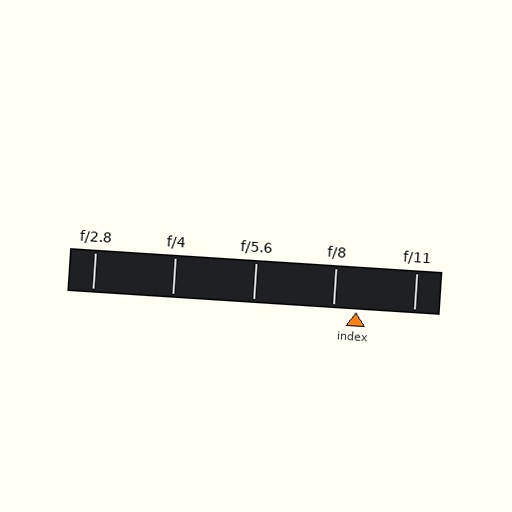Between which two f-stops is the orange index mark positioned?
The index mark is between f/8 and f/11.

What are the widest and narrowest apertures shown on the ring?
The widest aperture shown is f/2.8 and the narrowest is f/11.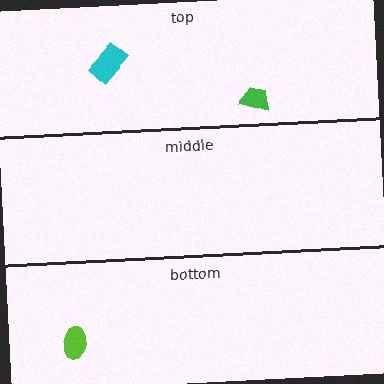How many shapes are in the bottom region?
1.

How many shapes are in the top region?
2.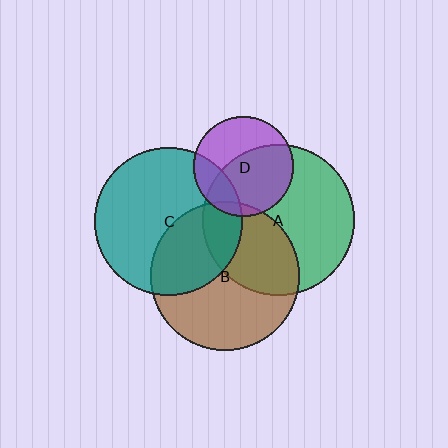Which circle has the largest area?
Circle A (green).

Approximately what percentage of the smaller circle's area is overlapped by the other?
Approximately 20%.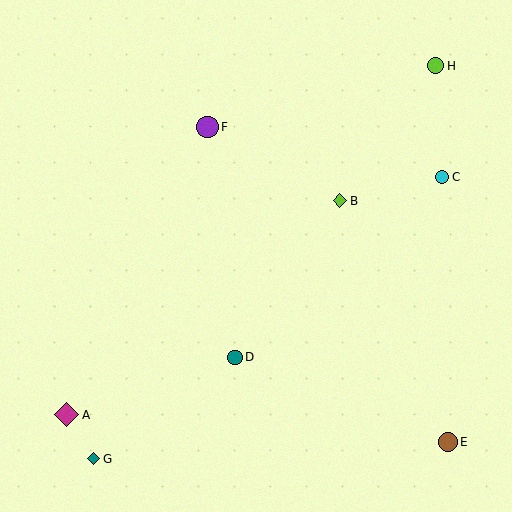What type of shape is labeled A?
Shape A is a magenta diamond.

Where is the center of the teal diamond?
The center of the teal diamond is at (94, 459).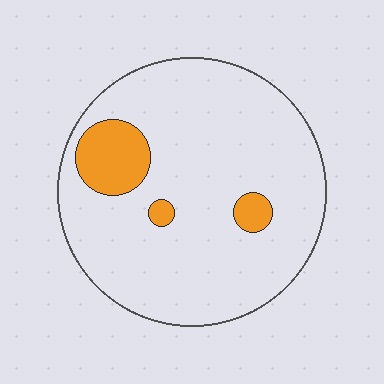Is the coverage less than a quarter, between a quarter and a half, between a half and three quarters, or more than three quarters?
Less than a quarter.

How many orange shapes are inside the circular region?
3.